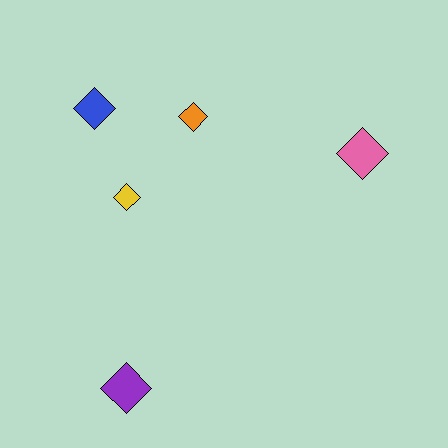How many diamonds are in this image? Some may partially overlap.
There are 5 diamonds.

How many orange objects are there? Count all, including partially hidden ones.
There is 1 orange object.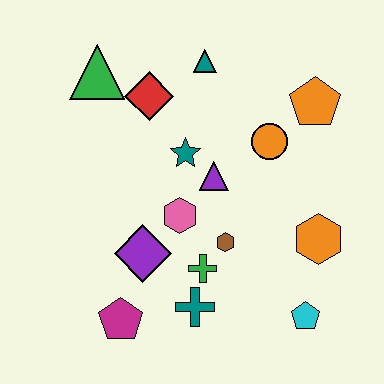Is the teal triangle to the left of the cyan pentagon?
Yes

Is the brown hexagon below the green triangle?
Yes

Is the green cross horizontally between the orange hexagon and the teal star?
Yes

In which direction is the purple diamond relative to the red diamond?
The purple diamond is below the red diamond.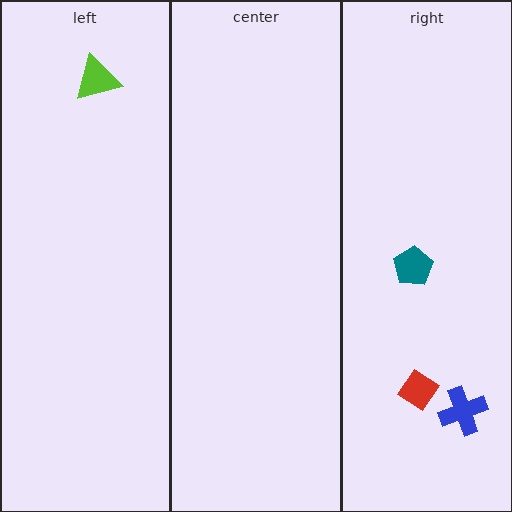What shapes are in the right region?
The blue cross, the red diamond, the teal pentagon.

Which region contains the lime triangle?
The left region.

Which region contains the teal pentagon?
The right region.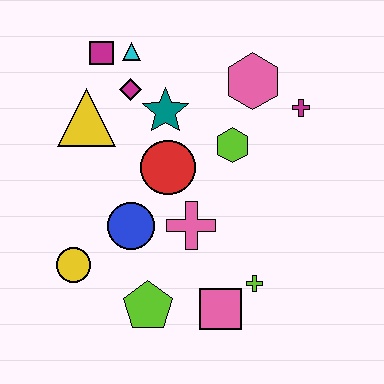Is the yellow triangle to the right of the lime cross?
No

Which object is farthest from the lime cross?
The magenta square is farthest from the lime cross.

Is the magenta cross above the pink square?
Yes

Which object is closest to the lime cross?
The pink square is closest to the lime cross.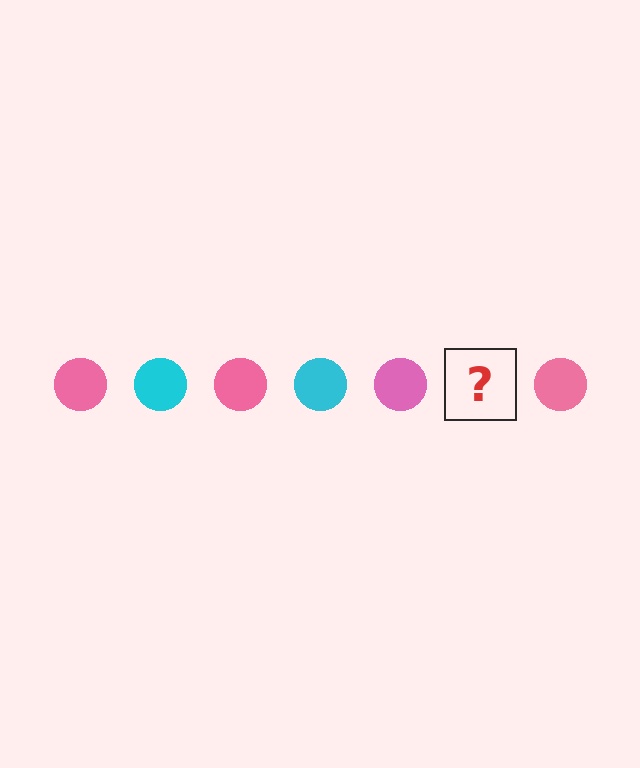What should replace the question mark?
The question mark should be replaced with a cyan circle.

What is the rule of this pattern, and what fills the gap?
The rule is that the pattern cycles through pink, cyan circles. The gap should be filled with a cyan circle.